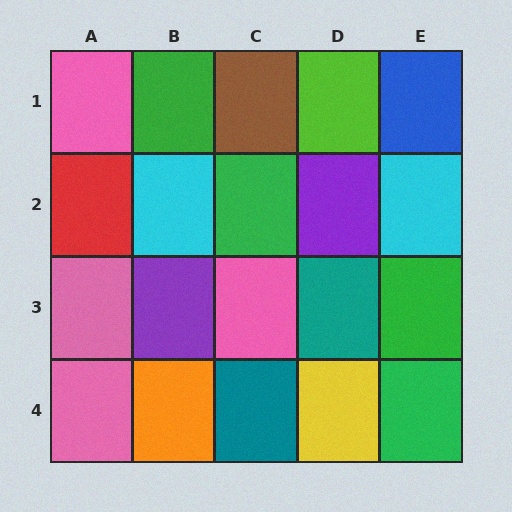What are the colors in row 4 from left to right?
Pink, orange, teal, yellow, green.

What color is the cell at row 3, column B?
Purple.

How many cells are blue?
1 cell is blue.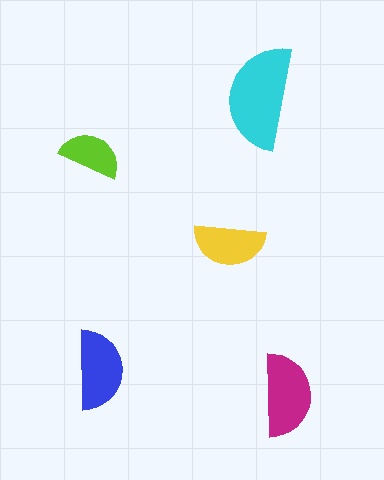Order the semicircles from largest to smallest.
the cyan one, the magenta one, the blue one, the yellow one, the lime one.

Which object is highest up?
The cyan semicircle is topmost.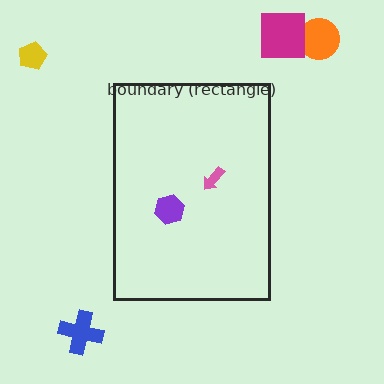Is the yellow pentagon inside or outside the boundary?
Outside.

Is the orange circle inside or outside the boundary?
Outside.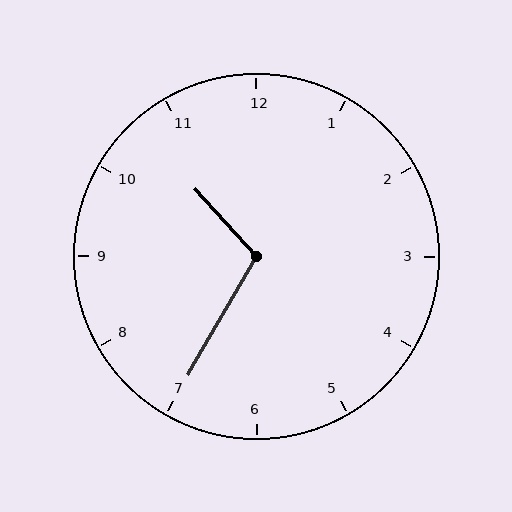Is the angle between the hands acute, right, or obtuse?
It is obtuse.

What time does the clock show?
10:35.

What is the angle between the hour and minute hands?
Approximately 108 degrees.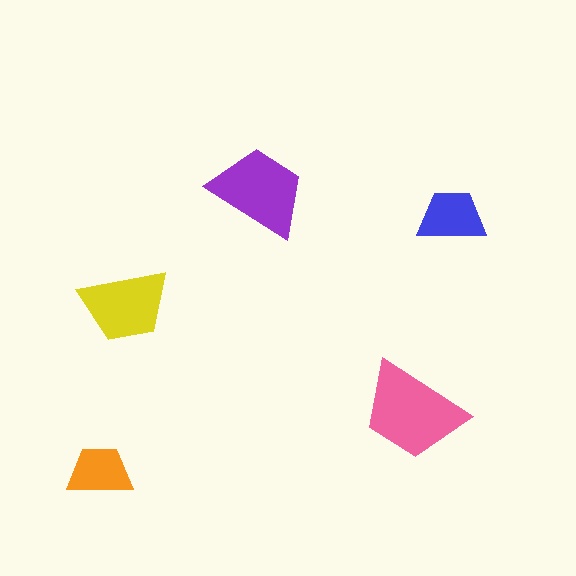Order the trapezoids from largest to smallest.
the pink one, the purple one, the yellow one, the blue one, the orange one.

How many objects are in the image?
There are 5 objects in the image.